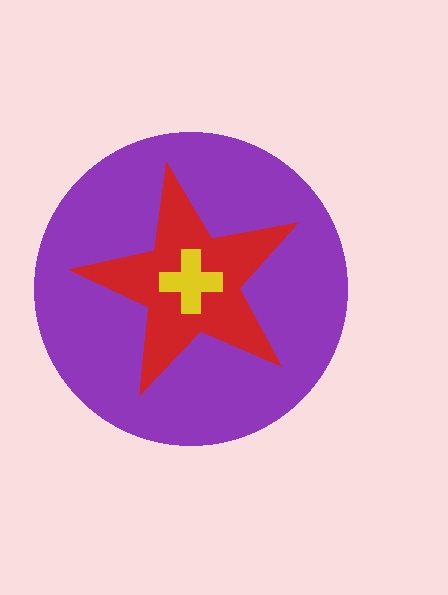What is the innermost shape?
The yellow cross.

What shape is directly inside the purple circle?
The red star.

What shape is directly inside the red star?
The yellow cross.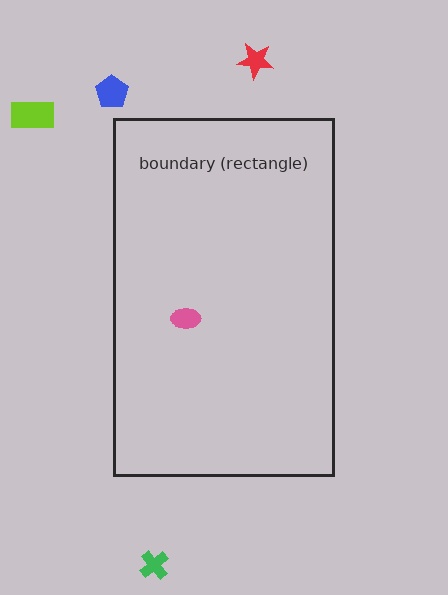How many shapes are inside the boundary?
1 inside, 4 outside.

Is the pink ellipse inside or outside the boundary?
Inside.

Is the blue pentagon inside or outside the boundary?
Outside.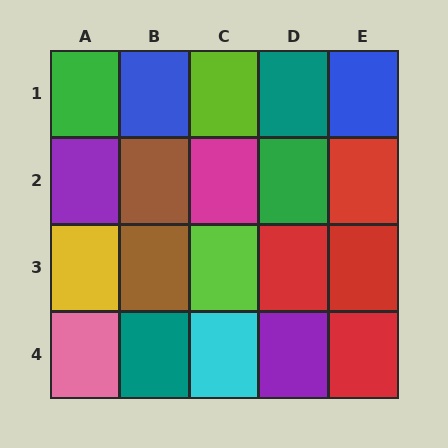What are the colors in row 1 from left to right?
Green, blue, lime, teal, blue.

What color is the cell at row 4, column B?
Teal.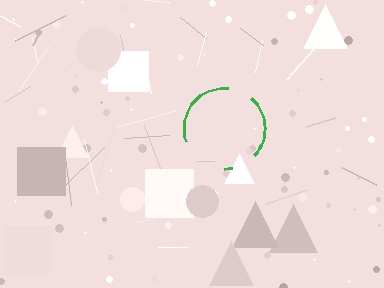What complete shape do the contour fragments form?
The contour fragments form a circle.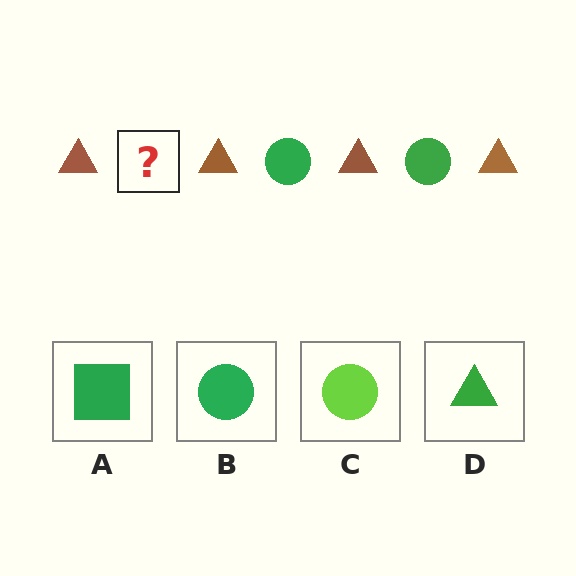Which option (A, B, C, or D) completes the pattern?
B.